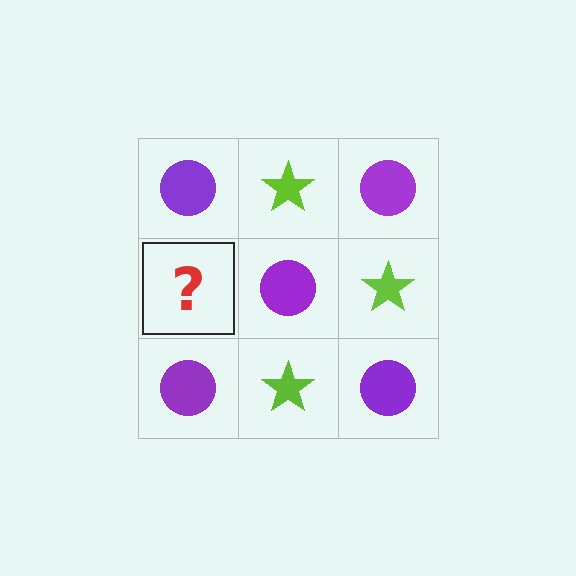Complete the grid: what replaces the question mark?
The question mark should be replaced with a lime star.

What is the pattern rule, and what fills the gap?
The rule is that it alternates purple circle and lime star in a checkerboard pattern. The gap should be filled with a lime star.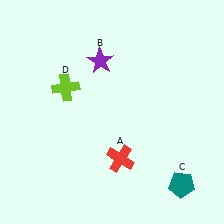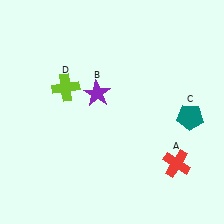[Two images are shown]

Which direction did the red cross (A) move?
The red cross (A) moved right.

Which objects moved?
The objects that moved are: the red cross (A), the purple star (B), the teal pentagon (C).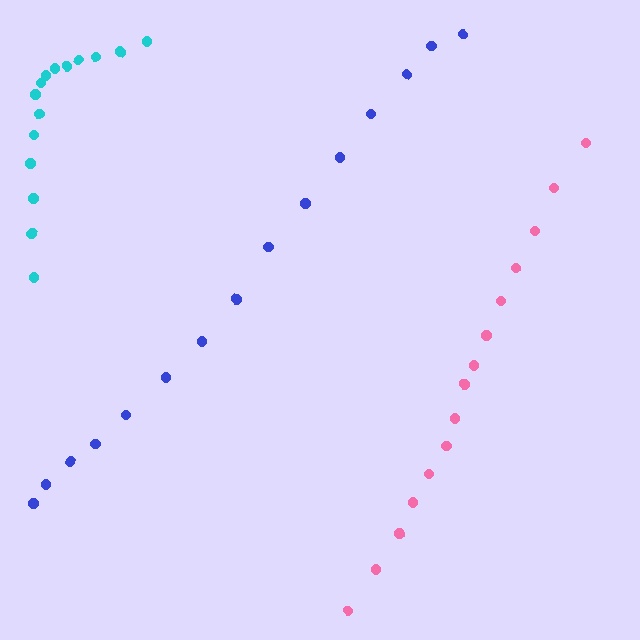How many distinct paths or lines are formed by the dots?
There are 3 distinct paths.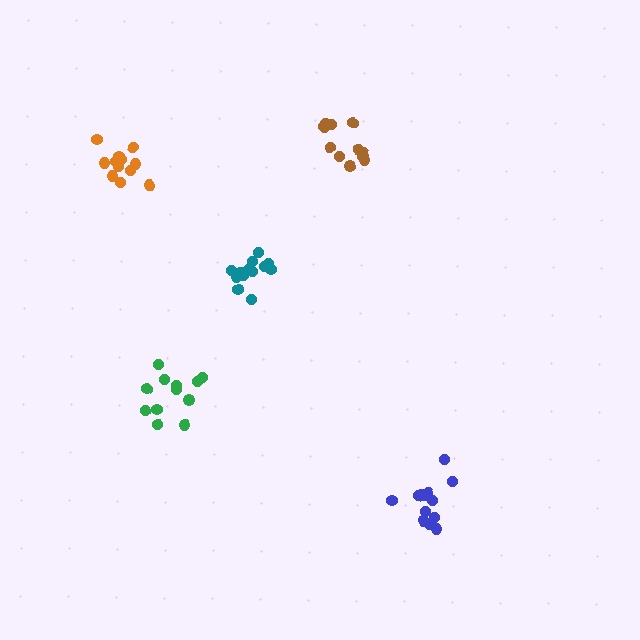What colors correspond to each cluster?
The clusters are colored: green, blue, brown, orange, teal.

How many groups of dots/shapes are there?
There are 5 groups.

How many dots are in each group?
Group 1: 12 dots, Group 2: 14 dots, Group 3: 12 dots, Group 4: 12 dots, Group 5: 13 dots (63 total).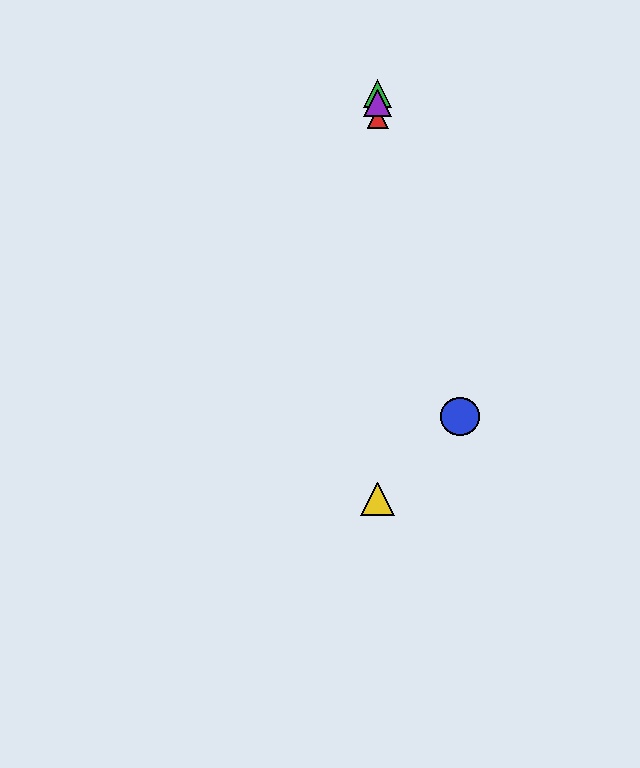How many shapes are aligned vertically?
4 shapes (the red triangle, the green triangle, the yellow triangle, the purple triangle) are aligned vertically.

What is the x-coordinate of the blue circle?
The blue circle is at x≈460.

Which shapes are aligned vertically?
The red triangle, the green triangle, the yellow triangle, the purple triangle are aligned vertically.